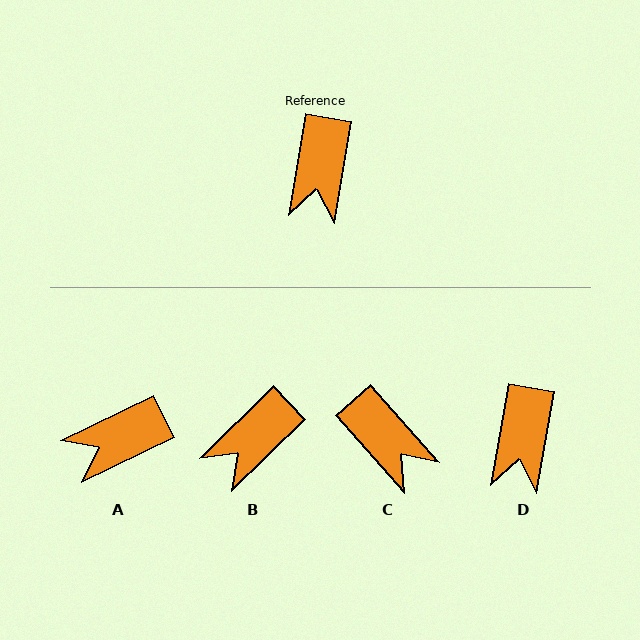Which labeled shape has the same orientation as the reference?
D.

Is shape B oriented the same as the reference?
No, it is off by about 36 degrees.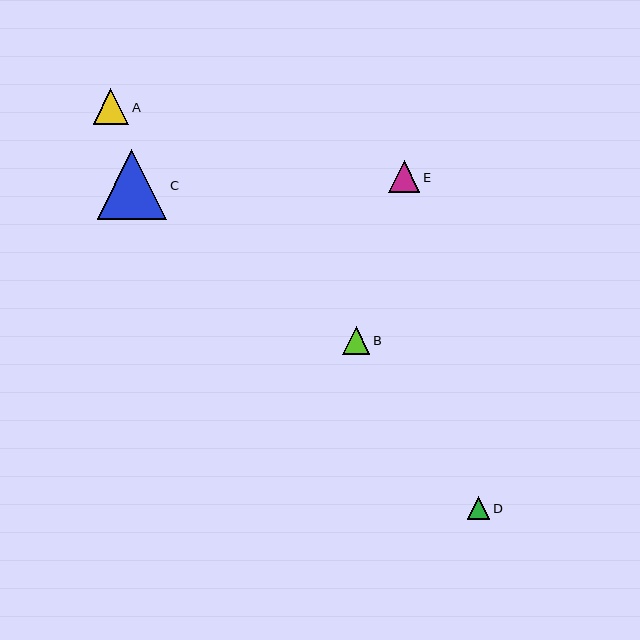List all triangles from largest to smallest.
From largest to smallest: C, A, E, B, D.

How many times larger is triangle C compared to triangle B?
Triangle C is approximately 2.5 times the size of triangle B.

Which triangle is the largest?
Triangle C is the largest with a size of approximately 70 pixels.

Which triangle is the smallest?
Triangle D is the smallest with a size of approximately 23 pixels.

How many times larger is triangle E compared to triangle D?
Triangle E is approximately 1.4 times the size of triangle D.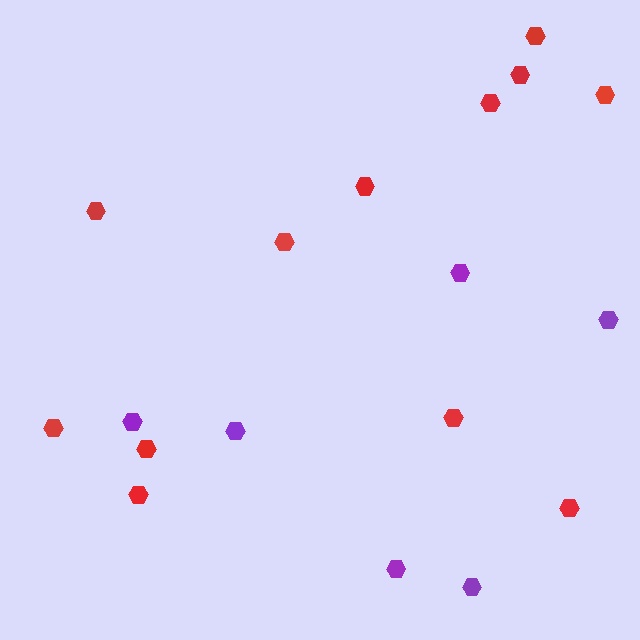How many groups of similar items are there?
There are 2 groups: one group of purple hexagons (6) and one group of red hexagons (12).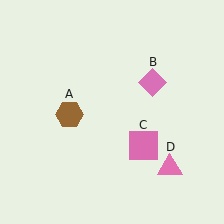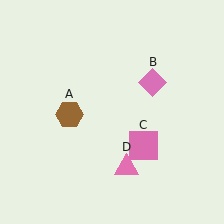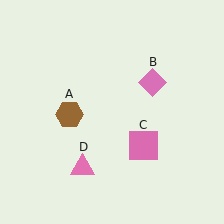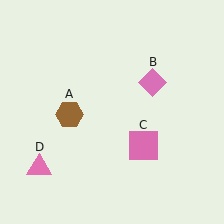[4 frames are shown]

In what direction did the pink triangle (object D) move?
The pink triangle (object D) moved left.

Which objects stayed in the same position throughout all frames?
Brown hexagon (object A) and pink diamond (object B) and pink square (object C) remained stationary.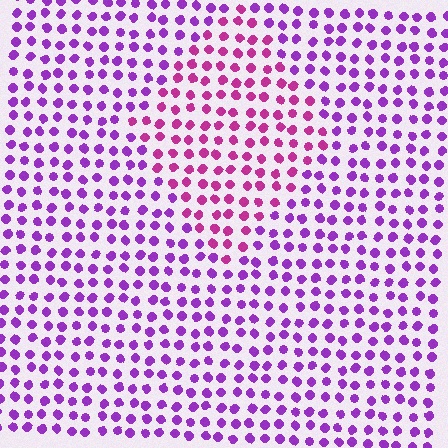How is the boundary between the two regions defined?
The boundary is defined purely by a slight shift in hue (about 35 degrees). Spacing, size, and orientation are identical on both sides.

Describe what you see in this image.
The image is filled with small purple elements in a uniform arrangement. A diamond-shaped region is visible where the elements are tinted to a slightly different hue, forming a subtle color boundary.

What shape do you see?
I see a diamond.